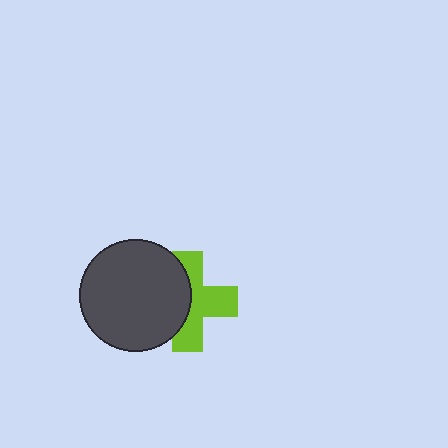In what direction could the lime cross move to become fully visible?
The lime cross could move right. That would shift it out from behind the dark gray circle entirely.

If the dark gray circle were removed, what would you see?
You would see the complete lime cross.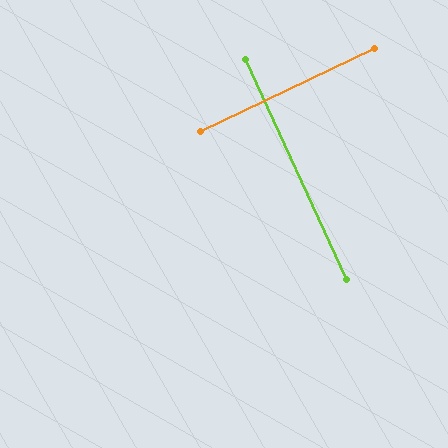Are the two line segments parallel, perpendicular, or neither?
Perpendicular — they meet at approximately 89°.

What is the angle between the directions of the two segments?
Approximately 89 degrees.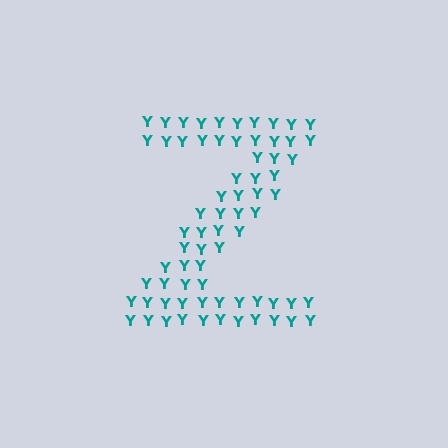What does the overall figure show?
The overall figure shows the letter Z.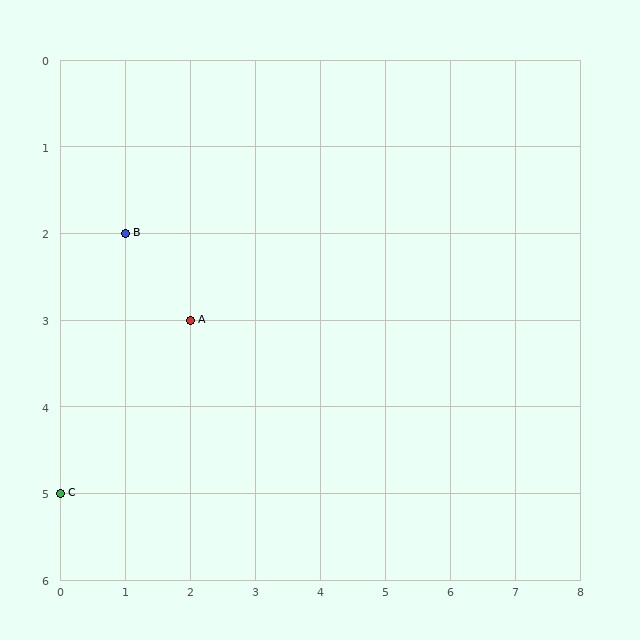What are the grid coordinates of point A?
Point A is at grid coordinates (2, 3).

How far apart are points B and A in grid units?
Points B and A are 1 column and 1 row apart (about 1.4 grid units diagonally).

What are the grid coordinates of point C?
Point C is at grid coordinates (0, 5).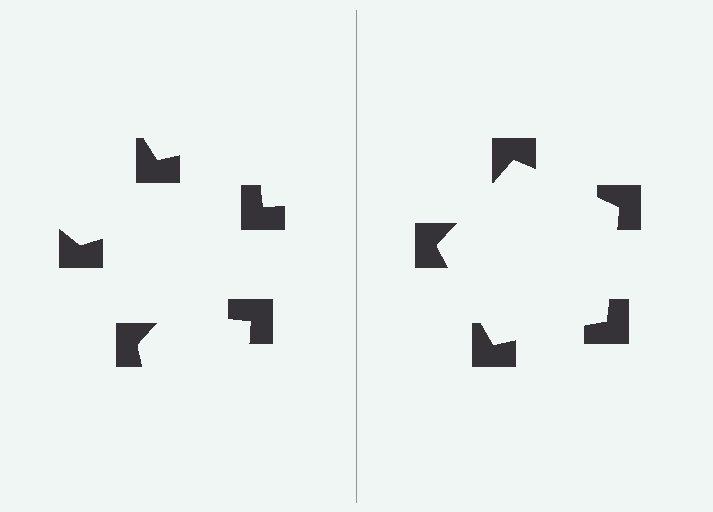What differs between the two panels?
The notched squares are positioned identically on both sides; only the wedge orientations differ. On the right they align to a pentagon; on the left they are misaligned.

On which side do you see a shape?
An illusory pentagon appears on the right side. On the left side the wedge cuts are rotated, so no coherent shape forms.